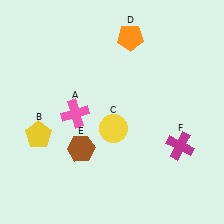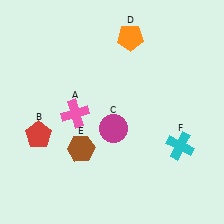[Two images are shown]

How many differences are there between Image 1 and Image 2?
There are 3 differences between the two images.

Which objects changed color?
B changed from yellow to red. C changed from yellow to magenta. F changed from magenta to cyan.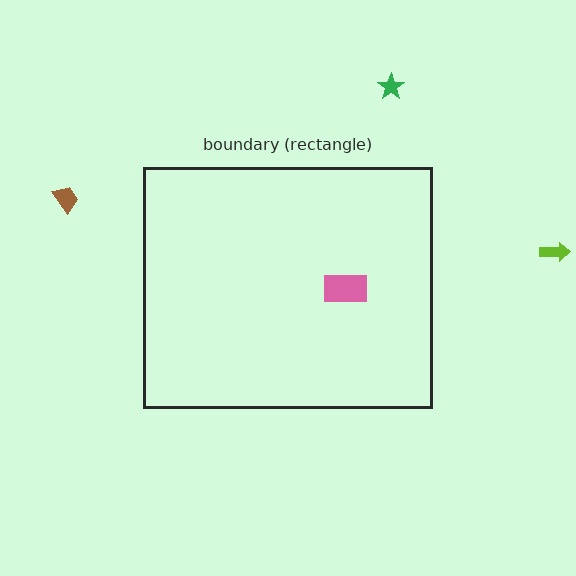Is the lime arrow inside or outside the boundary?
Outside.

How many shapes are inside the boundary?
1 inside, 3 outside.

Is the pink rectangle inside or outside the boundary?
Inside.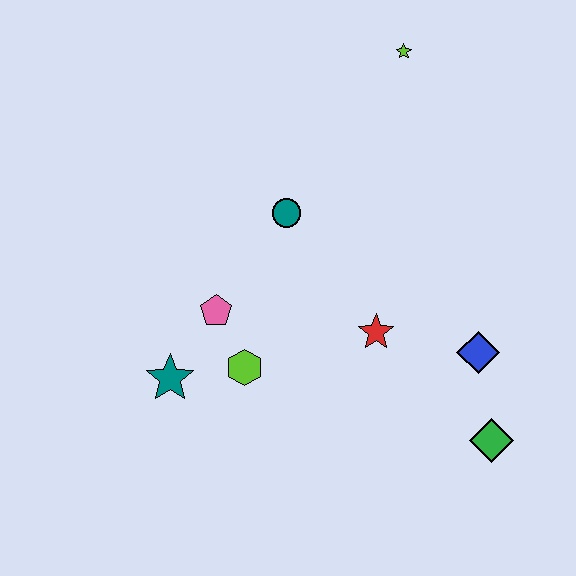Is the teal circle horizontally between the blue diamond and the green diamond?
No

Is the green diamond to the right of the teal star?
Yes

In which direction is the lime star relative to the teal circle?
The lime star is above the teal circle.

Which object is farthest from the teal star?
The lime star is farthest from the teal star.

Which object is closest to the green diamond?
The blue diamond is closest to the green diamond.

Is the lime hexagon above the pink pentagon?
No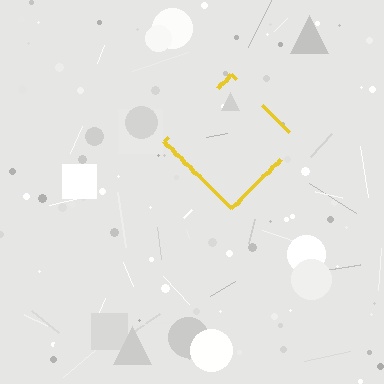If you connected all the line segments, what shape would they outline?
They would outline a diamond.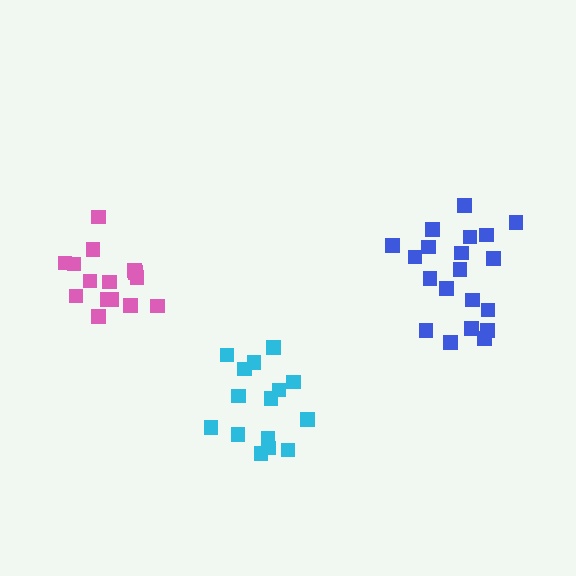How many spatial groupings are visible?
There are 3 spatial groupings.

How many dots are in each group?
Group 1: 15 dots, Group 2: 20 dots, Group 3: 15 dots (50 total).